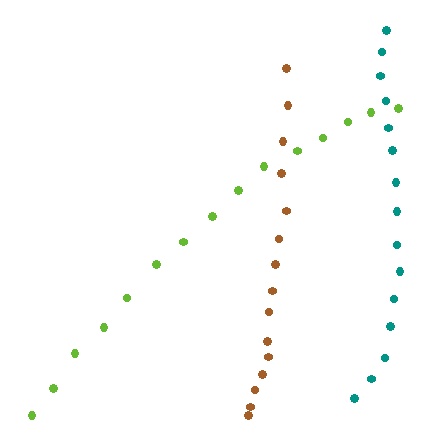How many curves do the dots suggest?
There are 3 distinct paths.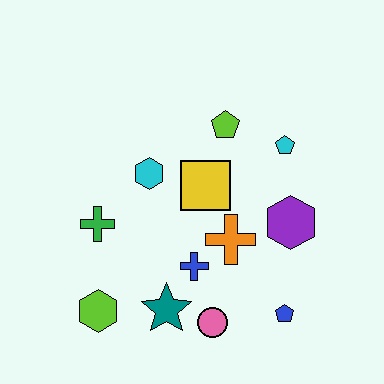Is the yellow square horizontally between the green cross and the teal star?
No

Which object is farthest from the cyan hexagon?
The blue pentagon is farthest from the cyan hexagon.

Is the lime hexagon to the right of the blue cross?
No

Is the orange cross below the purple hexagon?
Yes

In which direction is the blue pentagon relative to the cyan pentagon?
The blue pentagon is below the cyan pentagon.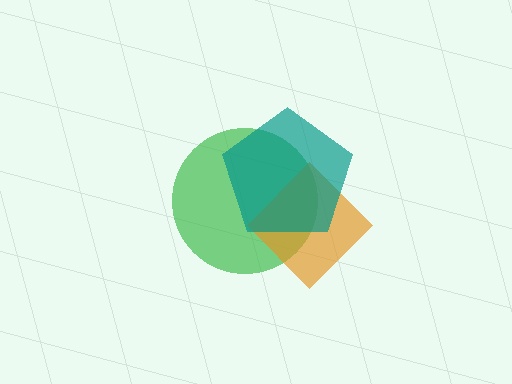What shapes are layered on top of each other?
The layered shapes are: a green circle, an orange diamond, a teal pentagon.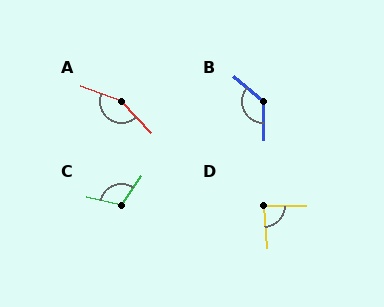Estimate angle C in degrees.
Approximately 112 degrees.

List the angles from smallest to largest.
D (85°), C (112°), B (131°), A (155°).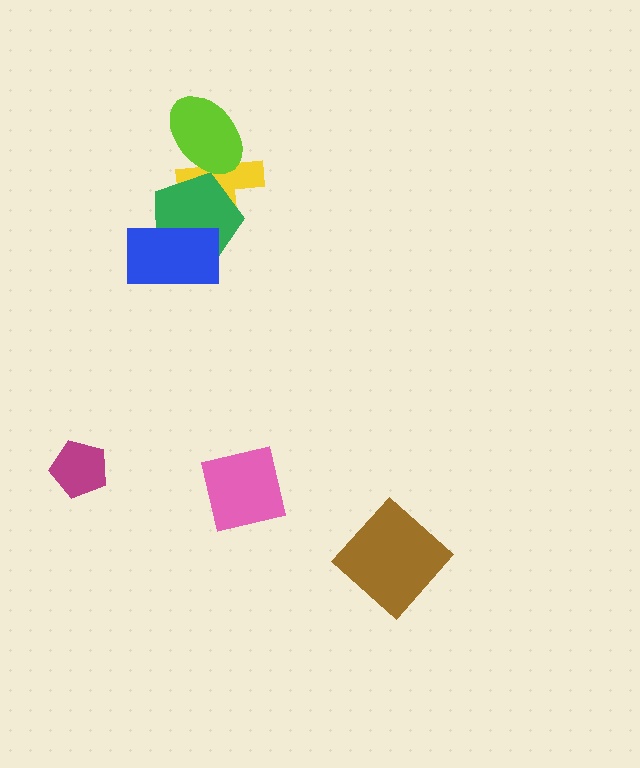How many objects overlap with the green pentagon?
2 objects overlap with the green pentagon.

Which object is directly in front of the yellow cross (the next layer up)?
The green pentagon is directly in front of the yellow cross.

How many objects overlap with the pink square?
0 objects overlap with the pink square.